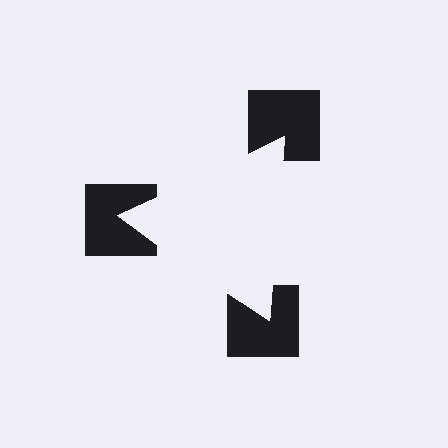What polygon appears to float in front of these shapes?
An illusory triangle — its edges are inferred from the aligned wedge cuts in the notched squares, not physically drawn.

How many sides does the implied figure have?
3 sides.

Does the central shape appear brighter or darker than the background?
It typically appears slightly brighter than the background, even though no actual brightness change is drawn.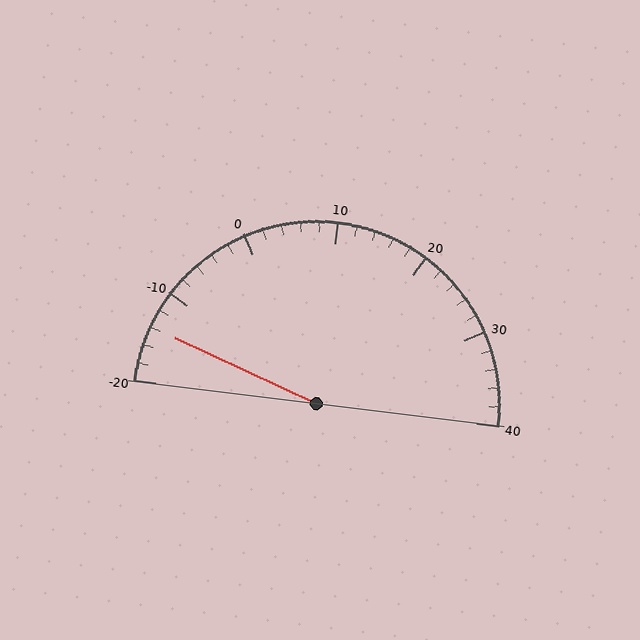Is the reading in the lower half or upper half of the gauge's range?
The reading is in the lower half of the range (-20 to 40).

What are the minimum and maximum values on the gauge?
The gauge ranges from -20 to 40.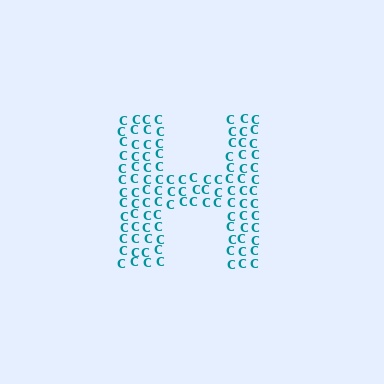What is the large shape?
The large shape is the letter H.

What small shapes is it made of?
It is made of small letter C's.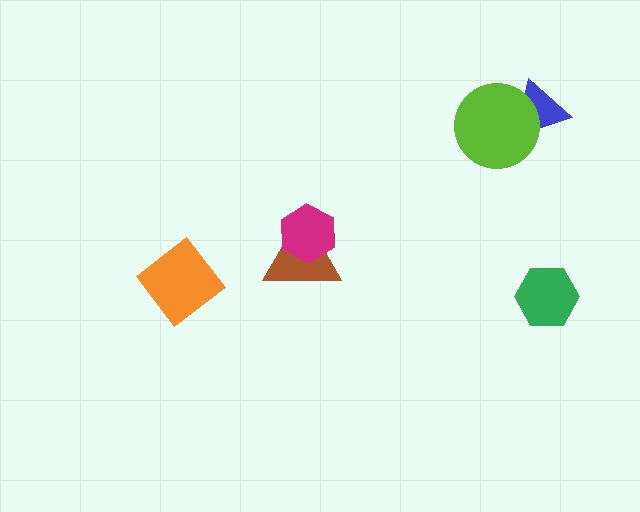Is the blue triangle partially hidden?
Yes, it is partially covered by another shape.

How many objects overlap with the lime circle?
1 object overlaps with the lime circle.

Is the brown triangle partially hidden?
Yes, it is partially covered by another shape.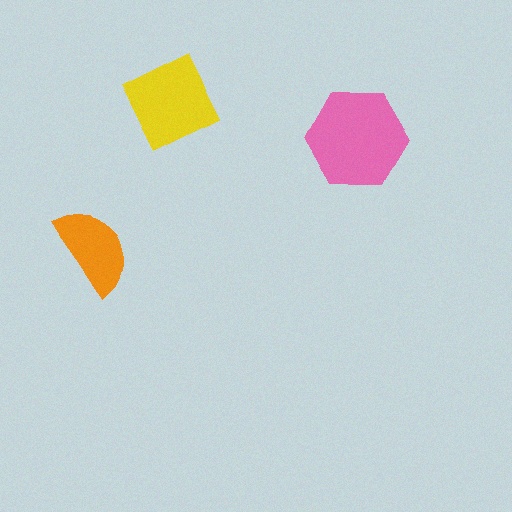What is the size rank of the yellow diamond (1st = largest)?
2nd.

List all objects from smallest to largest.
The orange semicircle, the yellow diamond, the pink hexagon.